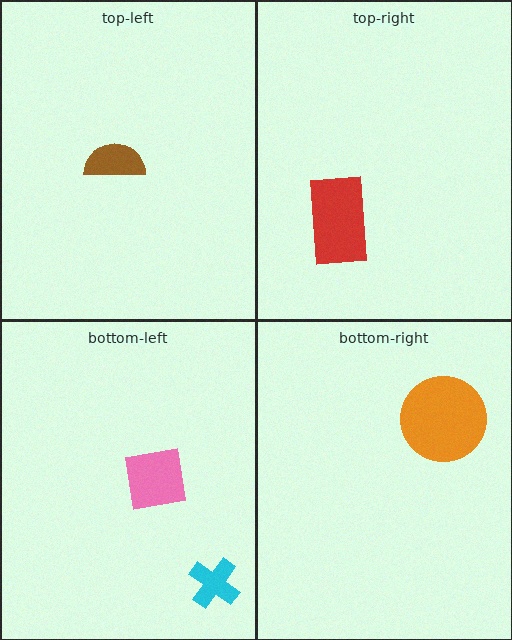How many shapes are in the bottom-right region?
1.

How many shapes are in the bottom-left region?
2.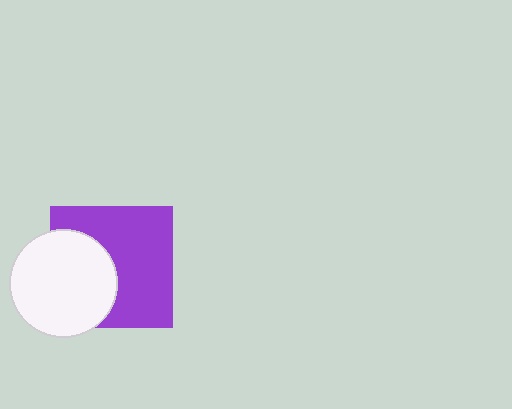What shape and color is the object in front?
The object in front is a white circle.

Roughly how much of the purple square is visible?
About half of it is visible (roughly 62%).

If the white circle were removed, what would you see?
You would see the complete purple square.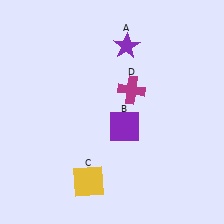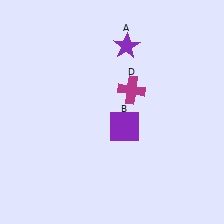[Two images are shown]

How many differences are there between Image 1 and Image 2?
There is 1 difference between the two images.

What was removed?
The yellow square (C) was removed in Image 2.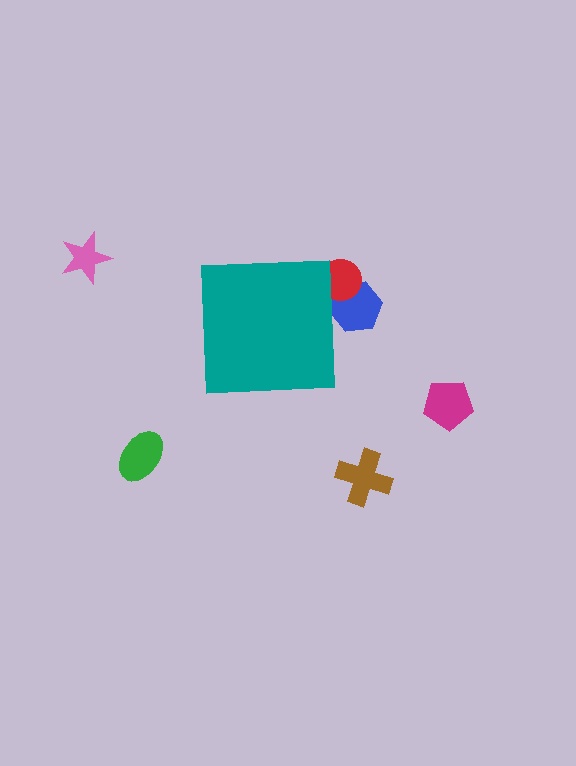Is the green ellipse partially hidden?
No, the green ellipse is fully visible.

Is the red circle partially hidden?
Yes, the red circle is partially hidden behind the teal square.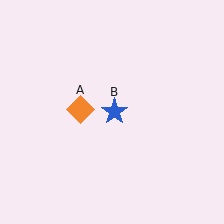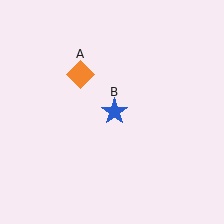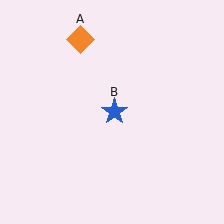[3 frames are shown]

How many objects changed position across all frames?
1 object changed position: orange diamond (object A).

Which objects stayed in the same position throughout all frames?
Blue star (object B) remained stationary.